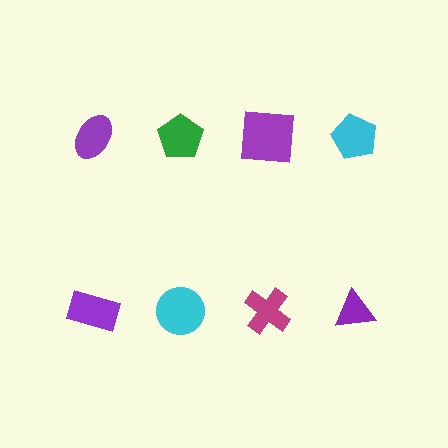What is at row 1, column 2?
A green pentagon.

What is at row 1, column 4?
A cyan pentagon.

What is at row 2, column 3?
A magenta cross.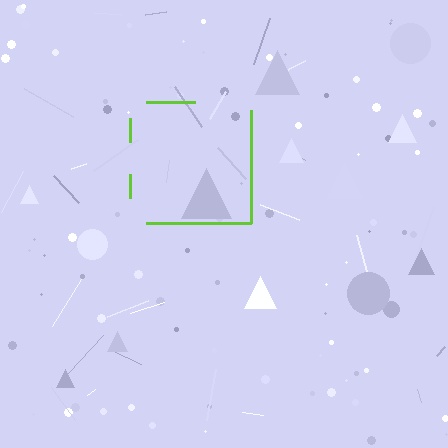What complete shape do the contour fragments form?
The contour fragments form a square.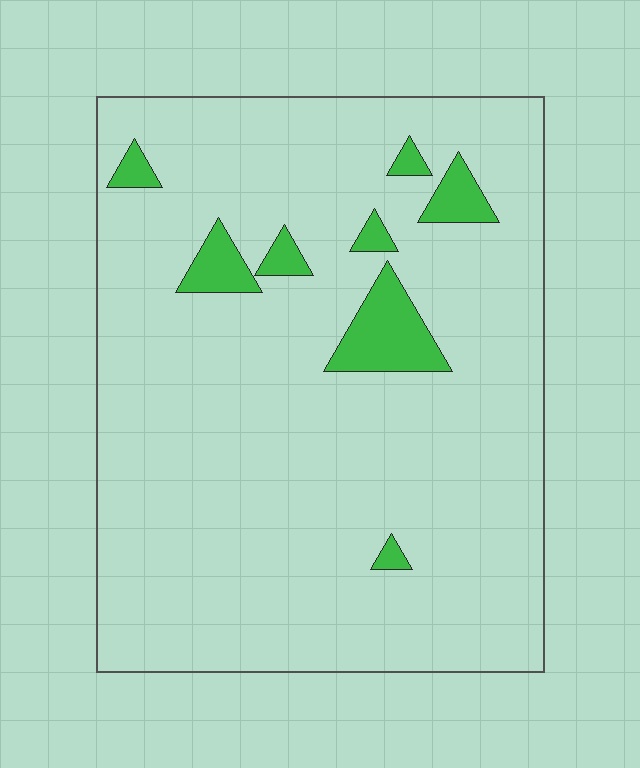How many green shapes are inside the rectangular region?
8.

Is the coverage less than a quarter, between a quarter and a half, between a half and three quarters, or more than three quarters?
Less than a quarter.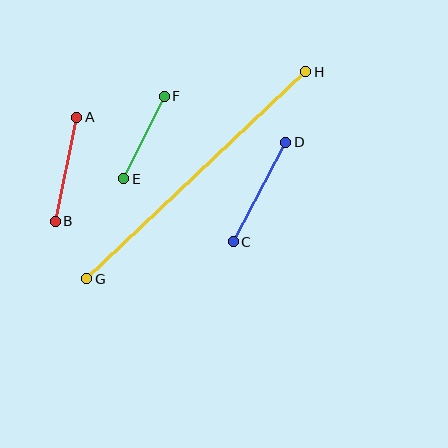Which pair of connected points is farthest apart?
Points G and H are farthest apart.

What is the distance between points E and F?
The distance is approximately 92 pixels.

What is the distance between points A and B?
The distance is approximately 106 pixels.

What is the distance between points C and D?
The distance is approximately 112 pixels.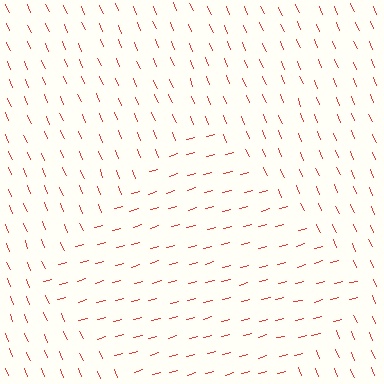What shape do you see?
I see a diamond.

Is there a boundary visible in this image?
Yes, there is a texture boundary formed by a change in line orientation.